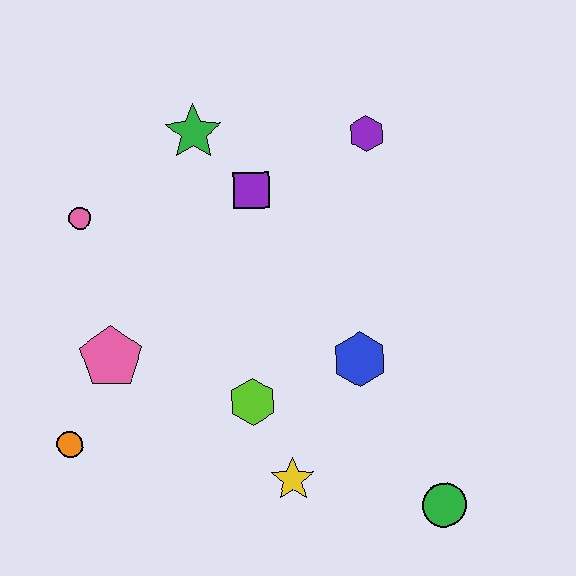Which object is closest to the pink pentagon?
The orange circle is closest to the pink pentagon.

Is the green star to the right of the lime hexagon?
No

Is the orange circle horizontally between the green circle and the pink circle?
No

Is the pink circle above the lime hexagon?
Yes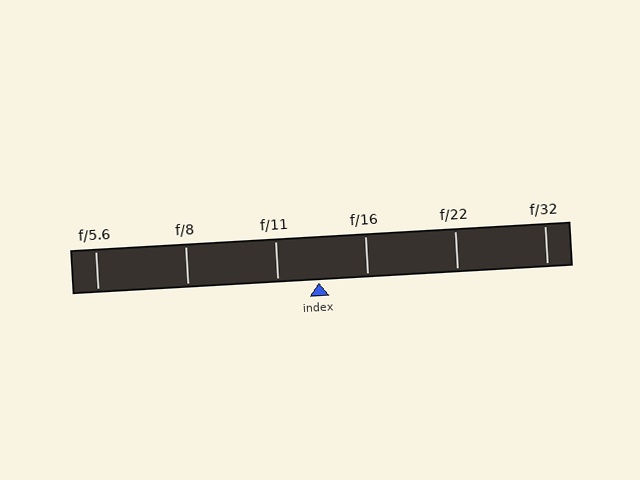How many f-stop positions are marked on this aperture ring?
There are 6 f-stop positions marked.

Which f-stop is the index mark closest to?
The index mark is closest to f/11.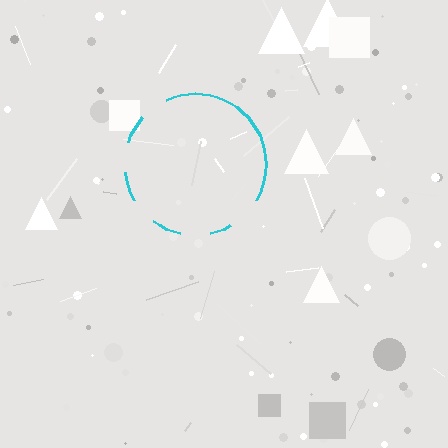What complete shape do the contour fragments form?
The contour fragments form a circle.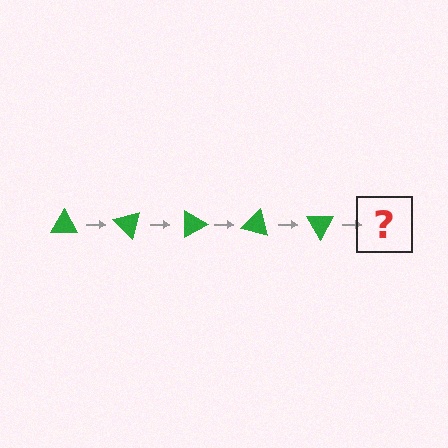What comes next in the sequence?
The next element should be a green triangle rotated 225 degrees.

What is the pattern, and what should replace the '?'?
The pattern is that the triangle rotates 45 degrees each step. The '?' should be a green triangle rotated 225 degrees.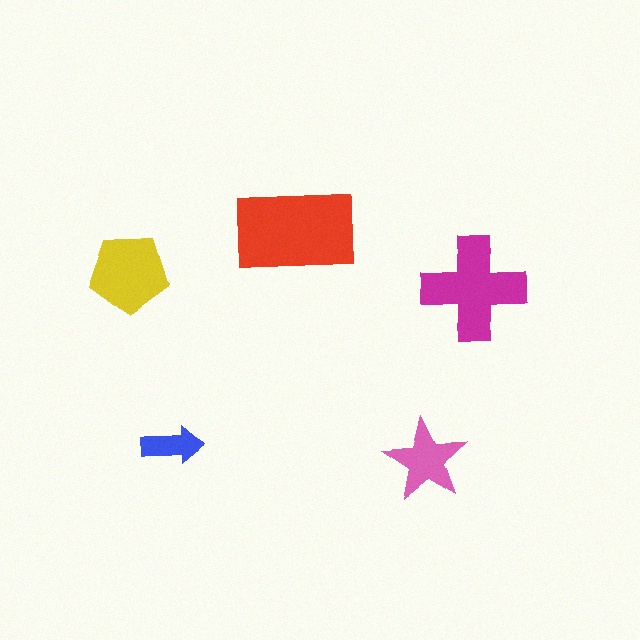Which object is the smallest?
The blue arrow.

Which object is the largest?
The red rectangle.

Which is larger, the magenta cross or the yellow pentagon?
The magenta cross.